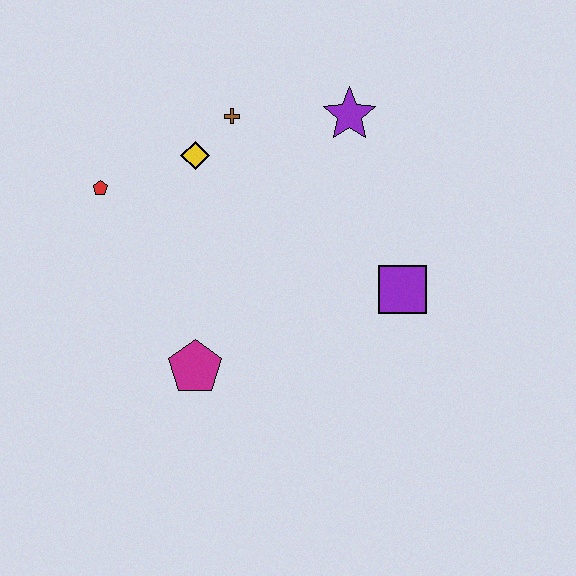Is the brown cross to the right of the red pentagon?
Yes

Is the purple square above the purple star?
No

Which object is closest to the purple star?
The brown cross is closest to the purple star.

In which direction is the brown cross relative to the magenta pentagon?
The brown cross is above the magenta pentagon.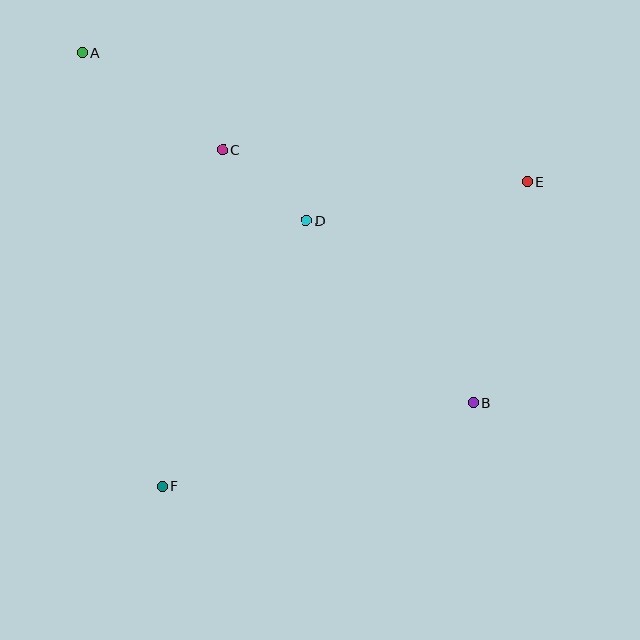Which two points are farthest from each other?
Points A and B are farthest from each other.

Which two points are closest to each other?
Points C and D are closest to each other.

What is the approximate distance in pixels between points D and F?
The distance between D and F is approximately 303 pixels.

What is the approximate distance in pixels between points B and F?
The distance between B and F is approximately 322 pixels.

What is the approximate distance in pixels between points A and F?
The distance between A and F is approximately 441 pixels.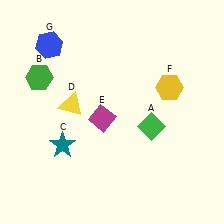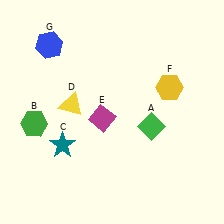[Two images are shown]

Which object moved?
The green hexagon (B) moved down.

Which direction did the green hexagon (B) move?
The green hexagon (B) moved down.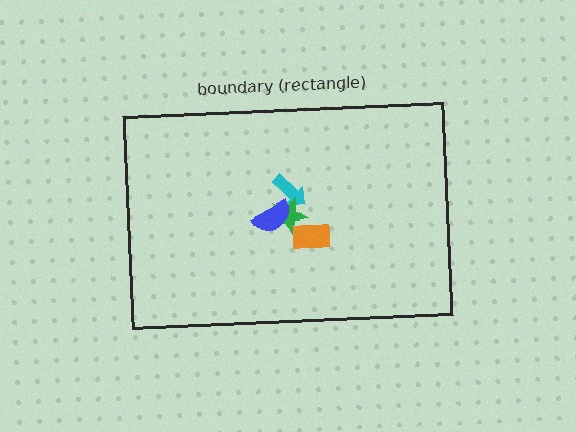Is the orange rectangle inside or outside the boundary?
Inside.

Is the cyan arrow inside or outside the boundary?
Inside.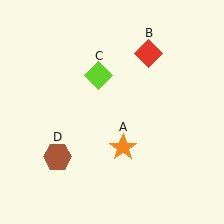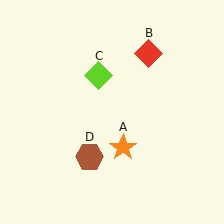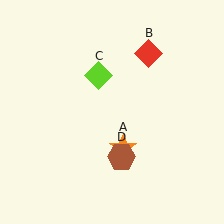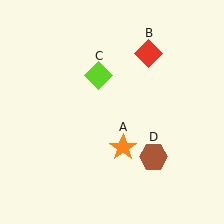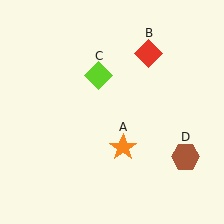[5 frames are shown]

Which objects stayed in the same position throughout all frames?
Orange star (object A) and red diamond (object B) and lime diamond (object C) remained stationary.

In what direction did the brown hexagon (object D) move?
The brown hexagon (object D) moved right.